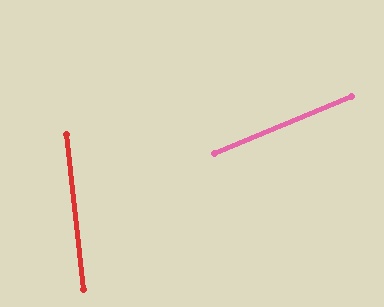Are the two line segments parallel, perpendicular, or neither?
Neither parallel nor perpendicular — they differ by about 74°.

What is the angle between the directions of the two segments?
Approximately 74 degrees.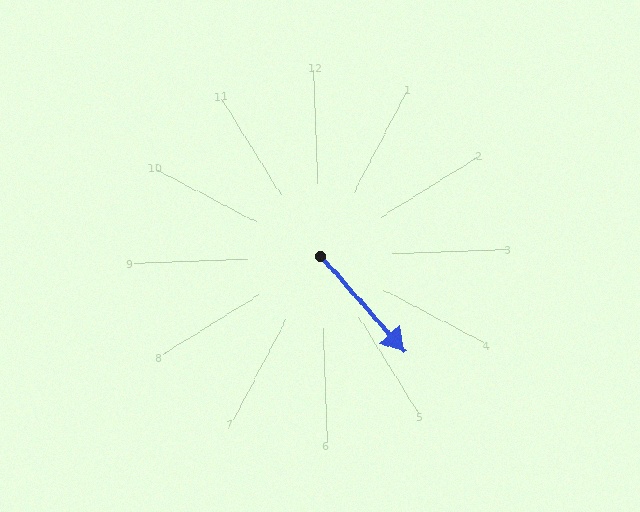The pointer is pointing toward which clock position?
Roughly 5 o'clock.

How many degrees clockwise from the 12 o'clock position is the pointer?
Approximately 141 degrees.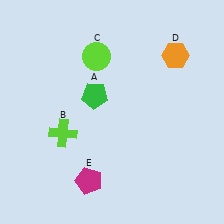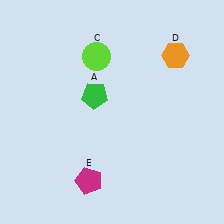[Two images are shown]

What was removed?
The lime cross (B) was removed in Image 2.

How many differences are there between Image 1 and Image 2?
There is 1 difference between the two images.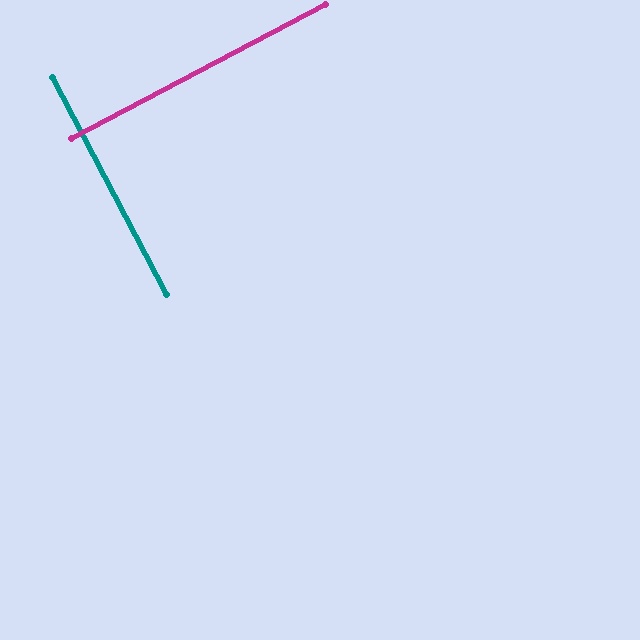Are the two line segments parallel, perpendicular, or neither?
Perpendicular — they meet at approximately 90°.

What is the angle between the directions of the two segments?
Approximately 90 degrees.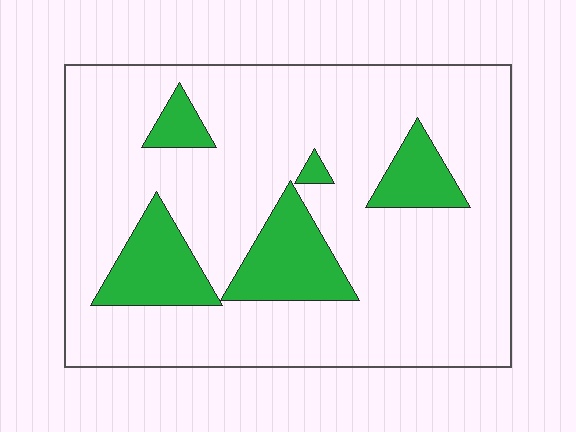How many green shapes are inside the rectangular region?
5.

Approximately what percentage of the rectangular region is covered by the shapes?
Approximately 20%.